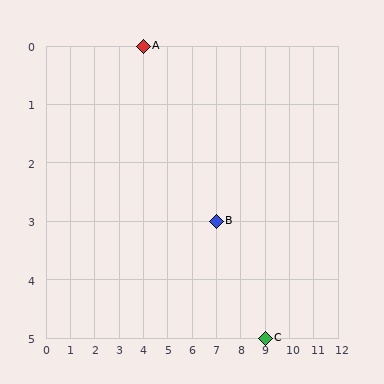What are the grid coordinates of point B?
Point B is at grid coordinates (7, 3).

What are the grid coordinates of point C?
Point C is at grid coordinates (9, 5).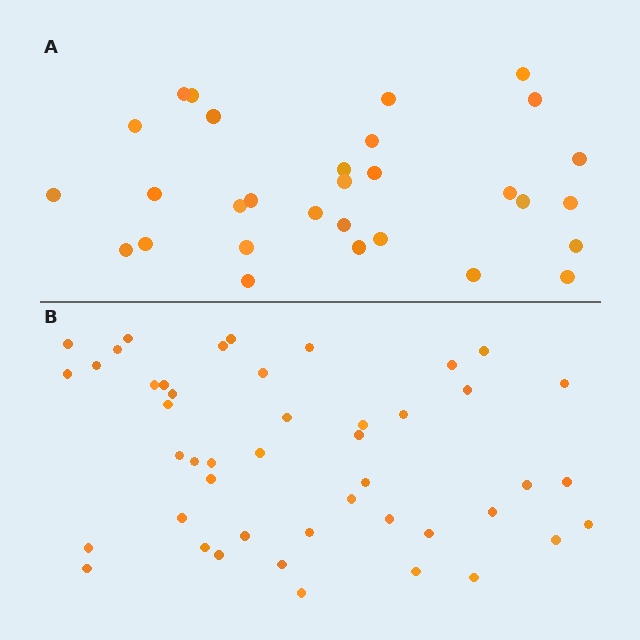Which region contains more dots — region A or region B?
Region B (the bottom region) has more dots.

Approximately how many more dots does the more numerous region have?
Region B has approximately 15 more dots than region A.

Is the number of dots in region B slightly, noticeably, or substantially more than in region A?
Region B has substantially more. The ratio is roughly 1.5 to 1.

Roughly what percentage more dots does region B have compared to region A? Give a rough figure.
About 55% more.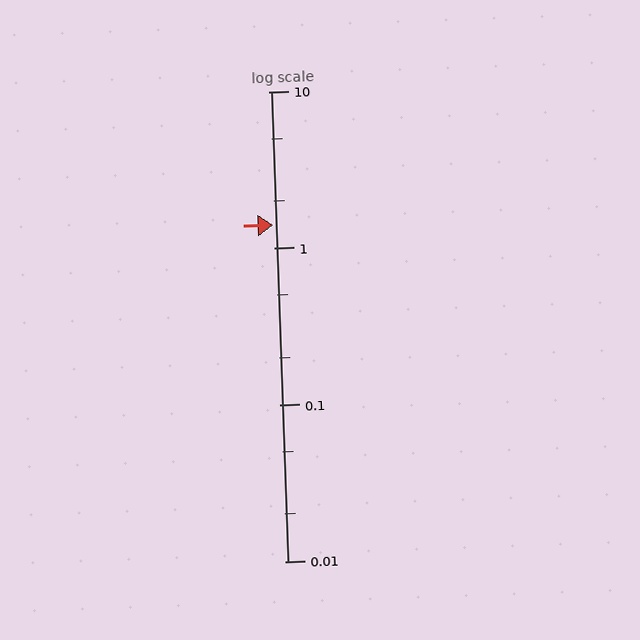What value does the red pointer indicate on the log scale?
The pointer indicates approximately 1.4.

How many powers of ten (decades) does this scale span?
The scale spans 3 decades, from 0.01 to 10.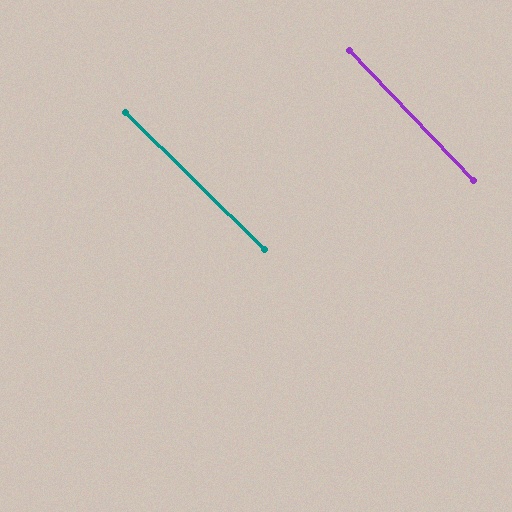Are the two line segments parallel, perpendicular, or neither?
Parallel — their directions differ by only 1.6°.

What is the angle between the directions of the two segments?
Approximately 2 degrees.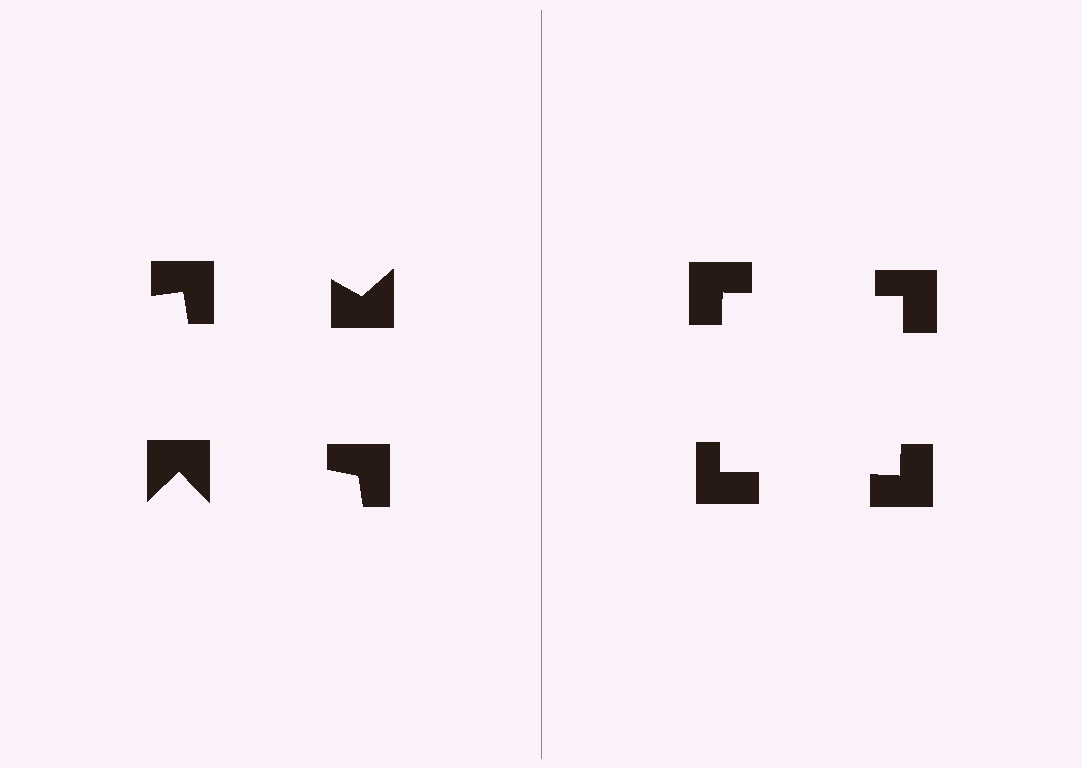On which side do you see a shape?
An illusory square appears on the right side. On the left side the wedge cuts are rotated, so no coherent shape forms.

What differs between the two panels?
The notched squares are positioned identically on both sides; only the wedge orientations differ. On the right they align to a square; on the left they are misaligned.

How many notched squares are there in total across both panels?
8 — 4 on each side.